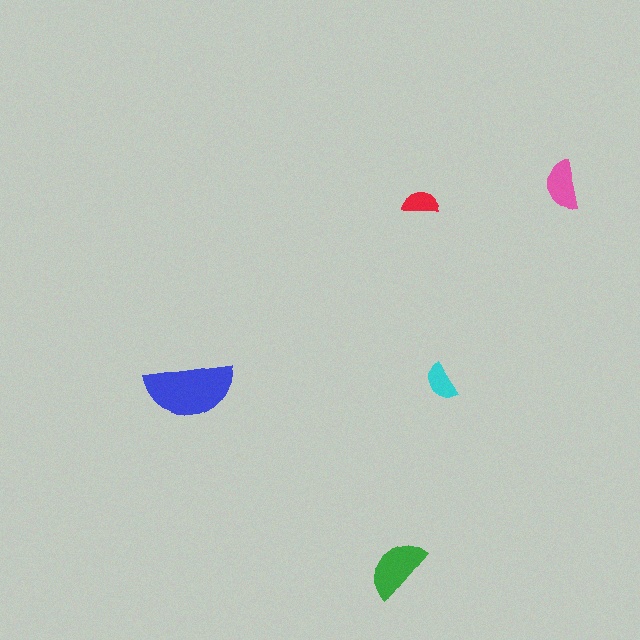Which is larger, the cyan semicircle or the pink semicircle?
The pink one.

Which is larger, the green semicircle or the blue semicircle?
The blue one.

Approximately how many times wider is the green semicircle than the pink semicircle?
About 1.5 times wider.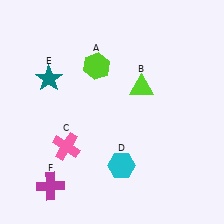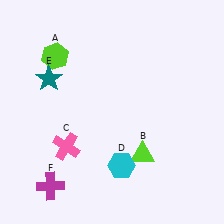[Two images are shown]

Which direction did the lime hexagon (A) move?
The lime hexagon (A) moved left.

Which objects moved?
The objects that moved are: the lime hexagon (A), the lime triangle (B).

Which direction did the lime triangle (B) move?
The lime triangle (B) moved down.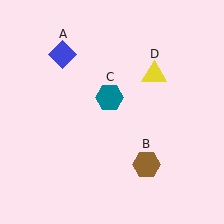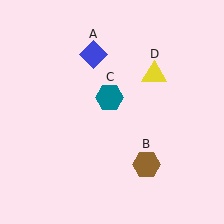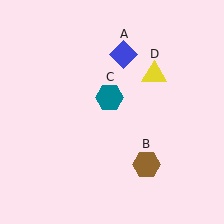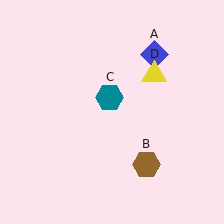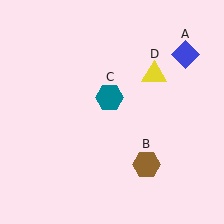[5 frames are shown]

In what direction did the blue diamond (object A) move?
The blue diamond (object A) moved right.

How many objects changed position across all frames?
1 object changed position: blue diamond (object A).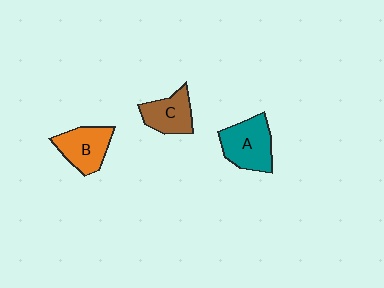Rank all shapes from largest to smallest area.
From largest to smallest: A (teal), B (orange), C (brown).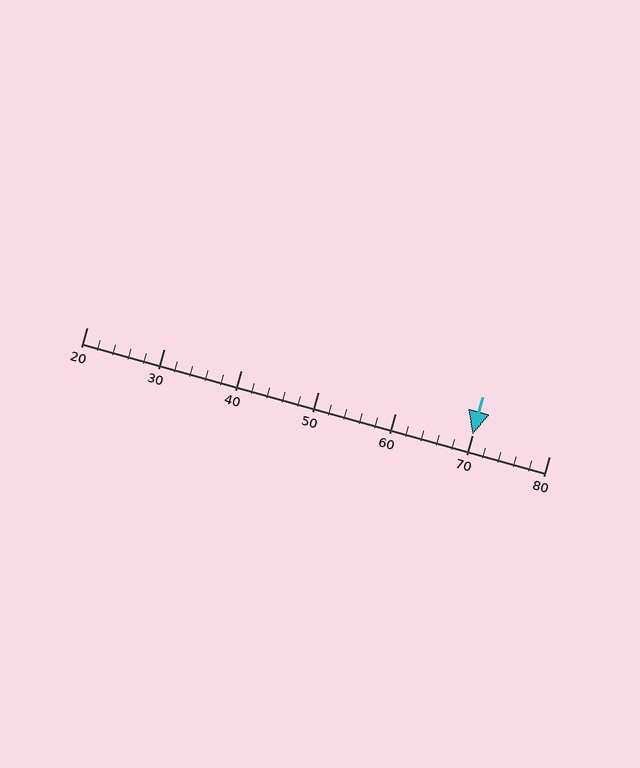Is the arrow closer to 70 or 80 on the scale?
The arrow is closer to 70.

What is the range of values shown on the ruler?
The ruler shows values from 20 to 80.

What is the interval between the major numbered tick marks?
The major tick marks are spaced 10 units apart.